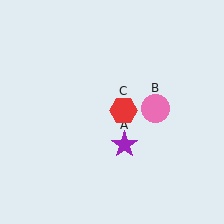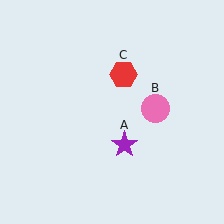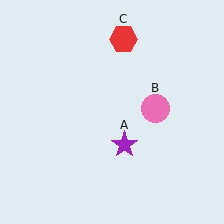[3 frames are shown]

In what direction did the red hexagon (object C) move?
The red hexagon (object C) moved up.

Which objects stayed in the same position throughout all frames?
Purple star (object A) and pink circle (object B) remained stationary.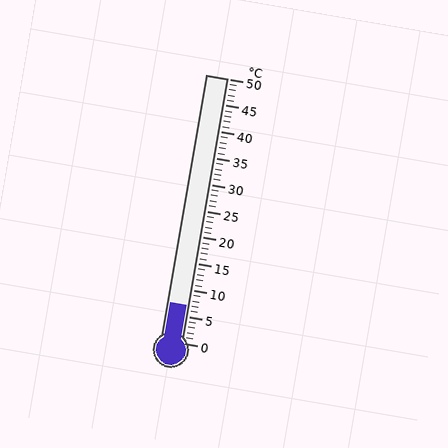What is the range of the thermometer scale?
The thermometer scale ranges from 0°C to 50°C.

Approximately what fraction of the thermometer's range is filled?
The thermometer is filled to approximately 15% of its range.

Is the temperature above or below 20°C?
The temperature is below 20°C.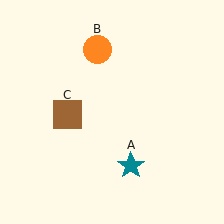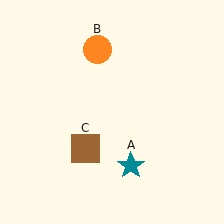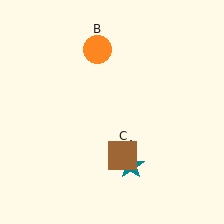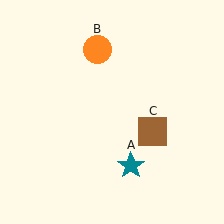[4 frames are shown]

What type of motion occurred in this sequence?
The brown square (object C) rotated counterclockwise around the center of the scene.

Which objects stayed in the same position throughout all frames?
Teal star (object A) and orange circle (object B) remained stationary.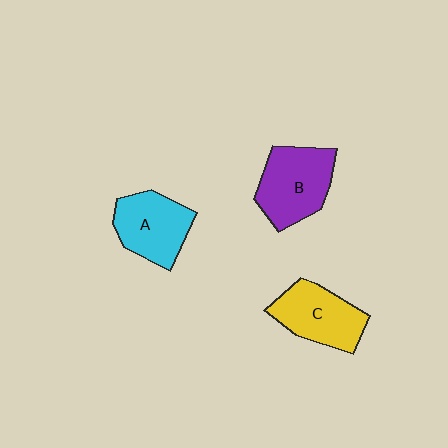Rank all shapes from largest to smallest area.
From largest to smallest: B (purple), C (yellow), A (cyan).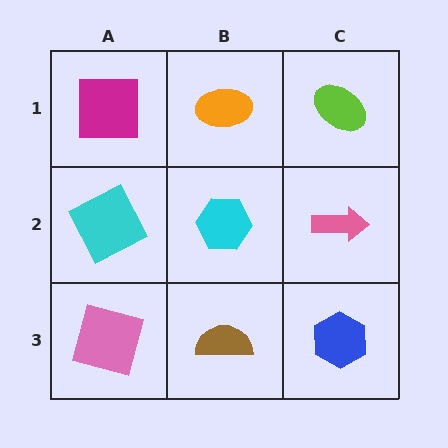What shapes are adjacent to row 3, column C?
A pink arrow (row 2, column C), a brown semicircle (row 3, column B).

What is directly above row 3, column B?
A cyan hexagon.